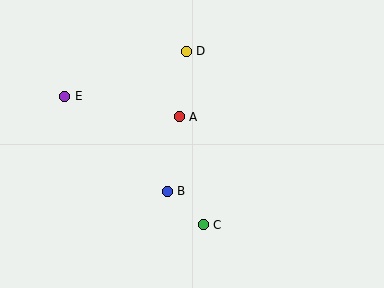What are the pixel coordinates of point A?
Point A is at (179, 117).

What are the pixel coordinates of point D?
Point D is at (186, 51).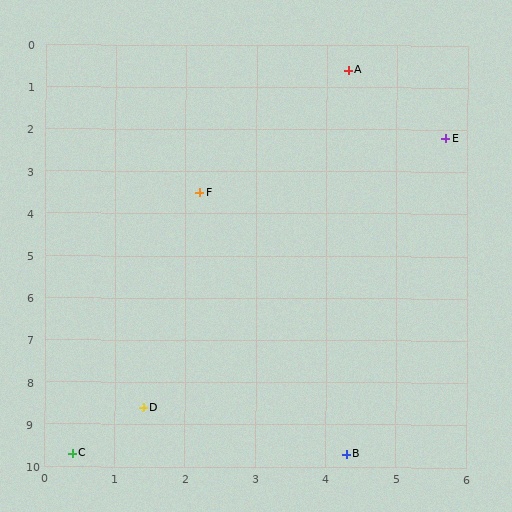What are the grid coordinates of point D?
Point D is at approximately (1.4, 8.6).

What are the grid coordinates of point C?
Point C is at approximately (0.4, 9.7).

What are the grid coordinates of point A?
Point A is at approximately (4.3, 0.6).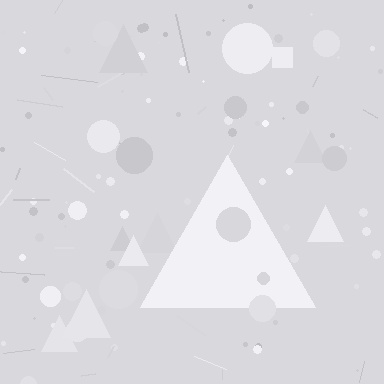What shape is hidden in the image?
A triangle is hidden in the image.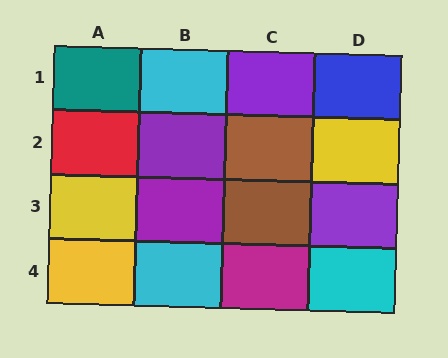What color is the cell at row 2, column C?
Brown.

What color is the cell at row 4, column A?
Yellow.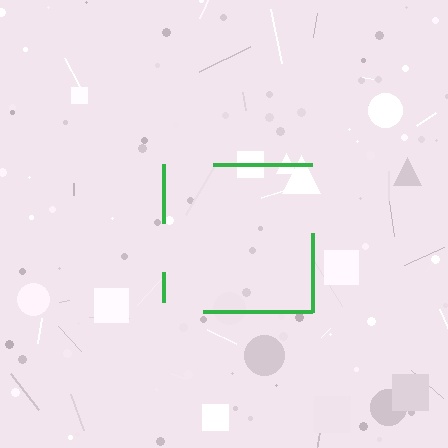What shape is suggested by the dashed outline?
The dashed outline suggests a square.